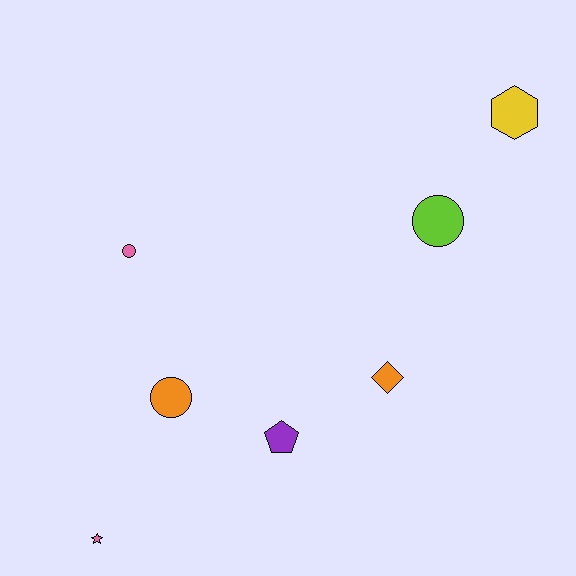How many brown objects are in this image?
There are no brown objects.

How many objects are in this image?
There are 7 objects.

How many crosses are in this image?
There are no crosses.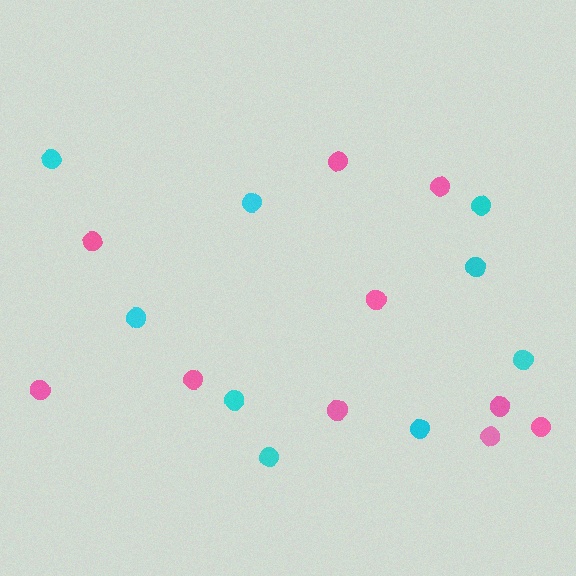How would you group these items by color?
There are 2 groups: one group of pink circles (10) and one group of cyan circles (9).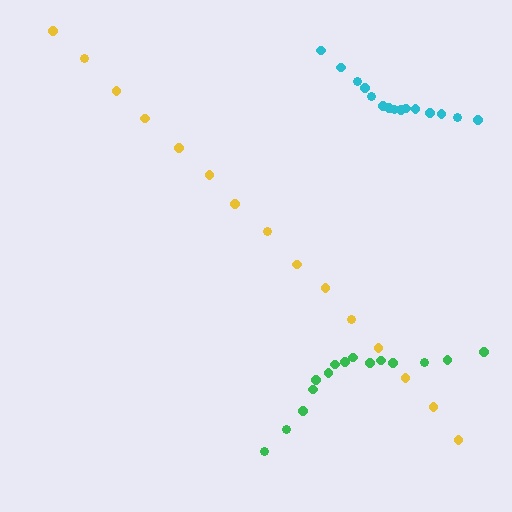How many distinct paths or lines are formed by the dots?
There are 3 distinct paths.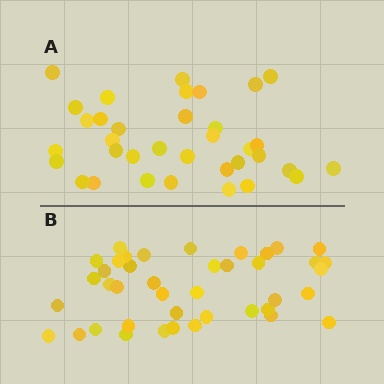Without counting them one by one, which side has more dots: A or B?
Region B (the bottom region) has more dots.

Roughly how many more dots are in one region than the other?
Region B has about 6 more dots than region A.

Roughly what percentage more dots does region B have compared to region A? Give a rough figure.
About 15% more.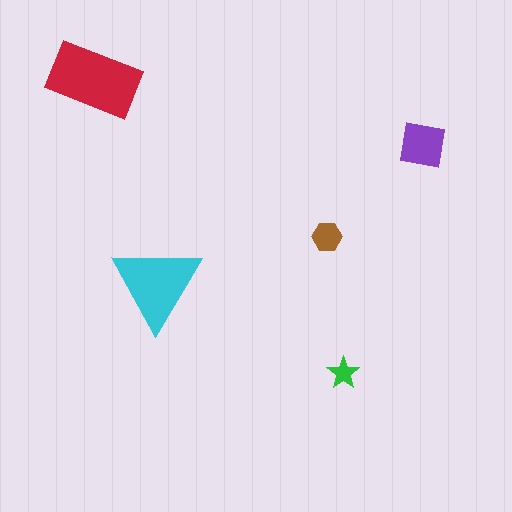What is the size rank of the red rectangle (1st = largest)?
1st.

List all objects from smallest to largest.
The green star, the brown hexagon, the purple square, the cyan triangle, the red rectangle.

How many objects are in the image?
There are 5 objects in the image.